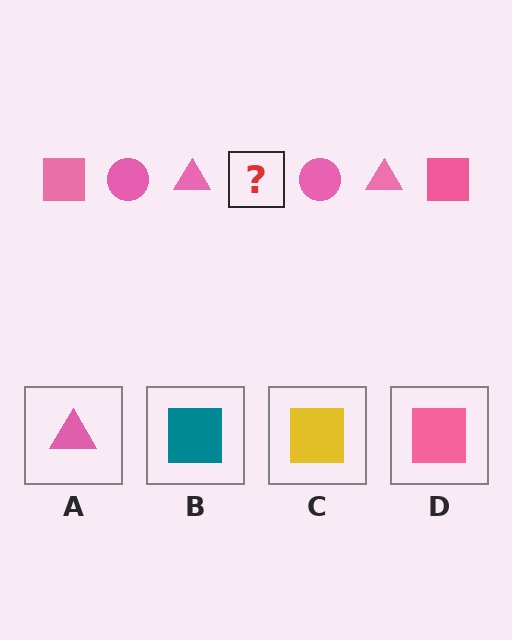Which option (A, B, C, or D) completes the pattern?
D.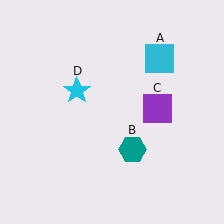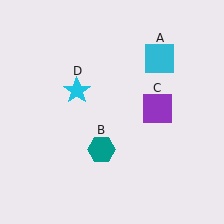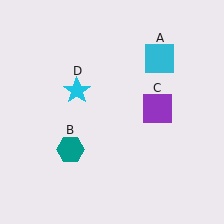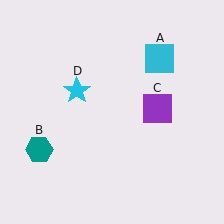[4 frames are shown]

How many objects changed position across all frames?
1 object changed position: teal hexagon (object B).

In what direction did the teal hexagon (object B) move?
The teal hexagon (object B) moved left.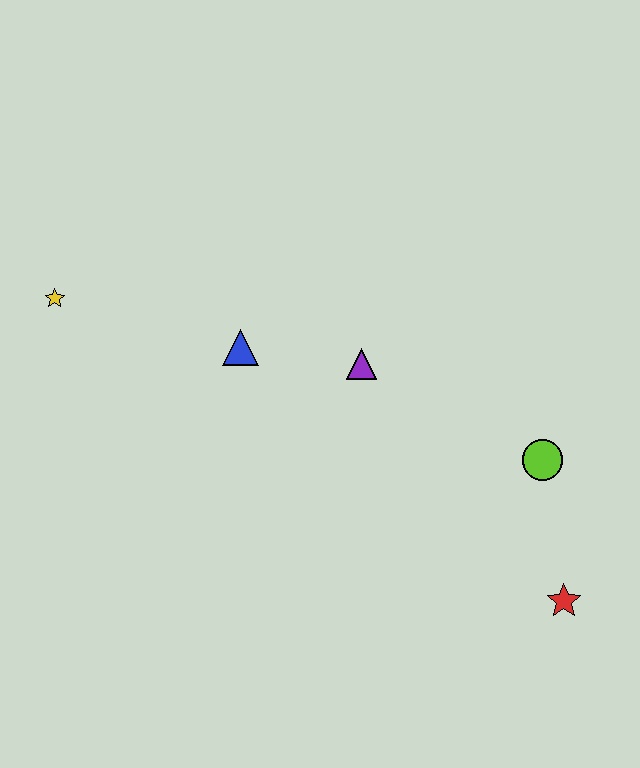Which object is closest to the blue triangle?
The purple triangle is closest to the blue triangle.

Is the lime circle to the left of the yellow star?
No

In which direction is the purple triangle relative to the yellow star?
The purple triangle is to the right of the yellow star.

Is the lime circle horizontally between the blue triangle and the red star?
Yes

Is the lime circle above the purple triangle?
No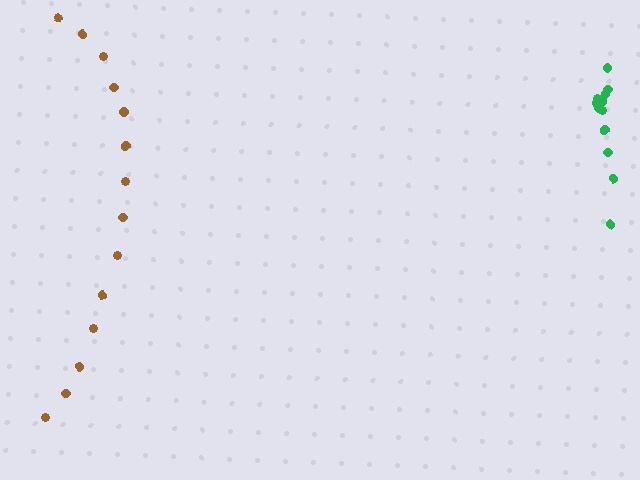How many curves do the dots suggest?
There are 2 distinct paths.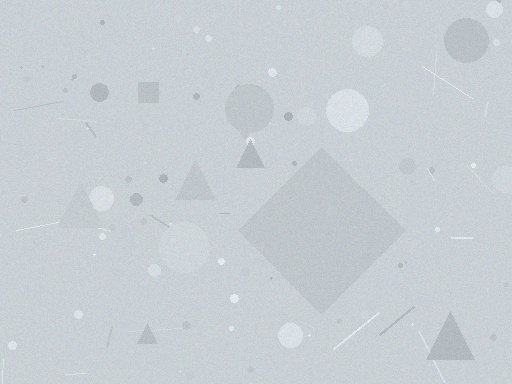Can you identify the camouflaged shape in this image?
The camouflaged shape is a diamond.